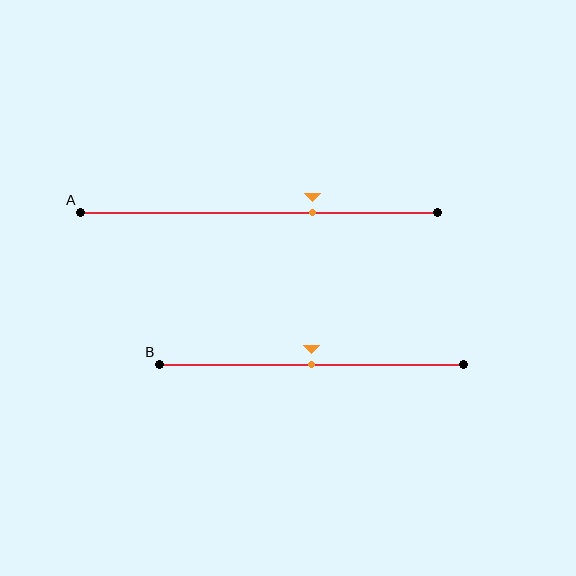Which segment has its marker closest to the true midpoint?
Segment B has its marker closest to the true midpoint.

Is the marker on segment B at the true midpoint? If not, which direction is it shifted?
Yes, the marker on segment B is at the true midpoint.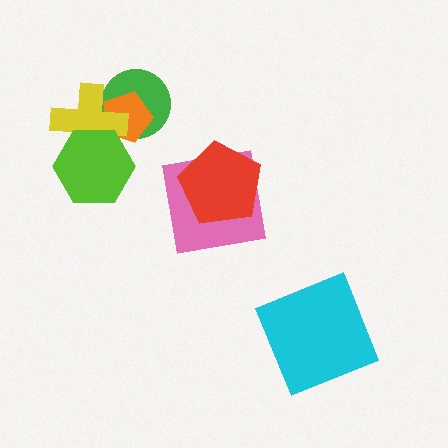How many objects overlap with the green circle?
2 objects overlap with the green circle.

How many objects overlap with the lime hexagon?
2 objects overlap with the lime hexagon.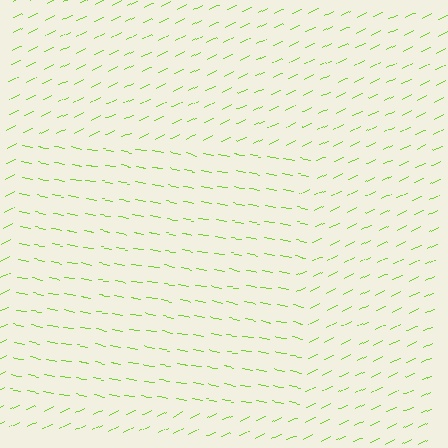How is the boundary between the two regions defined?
The boundary is defined purely by a change in line orientation (approximately 37 degrees difference). All lines are the same color and thickness.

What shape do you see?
I see a rectangle.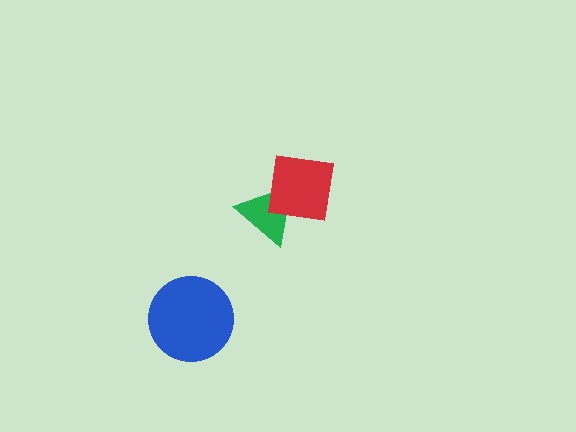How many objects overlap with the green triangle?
1 object overlaps with the green triangle.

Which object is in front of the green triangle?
The red square is in front of the green triangle.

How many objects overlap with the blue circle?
0 objects overlap with the blue circle.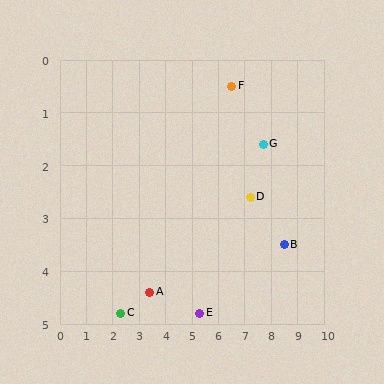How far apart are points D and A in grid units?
Points D and A are about 4.2 grid units apart.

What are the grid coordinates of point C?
Point C is at approximately (2.3, 4.8).